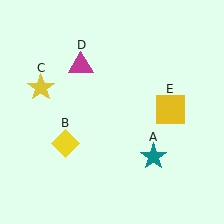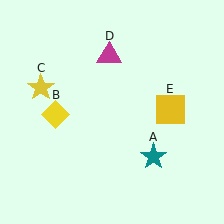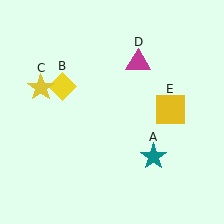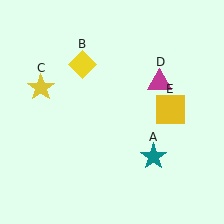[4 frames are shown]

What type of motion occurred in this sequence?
The yellow diamond (object B), magenta triangle (object D) rotated clockwise around the center of the scene.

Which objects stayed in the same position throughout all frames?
Teal star (object A) and yellow star (object C) and yellow square (object E) remained stationary.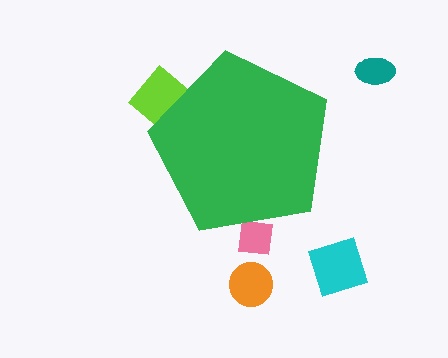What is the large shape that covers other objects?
A green pentagon.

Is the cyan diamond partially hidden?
No, the cyan diamond is fully visible.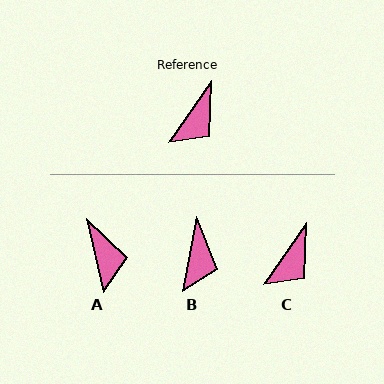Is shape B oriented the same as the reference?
No, it is off by about 24 degrees.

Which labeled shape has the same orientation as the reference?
C.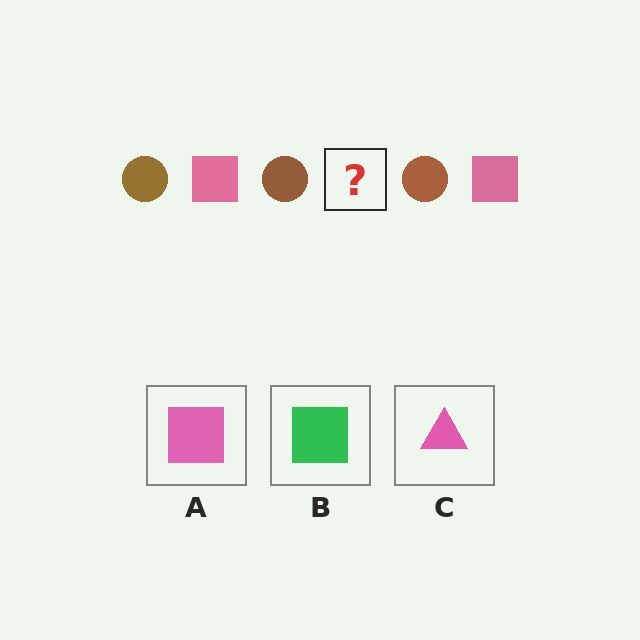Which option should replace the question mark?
Option A.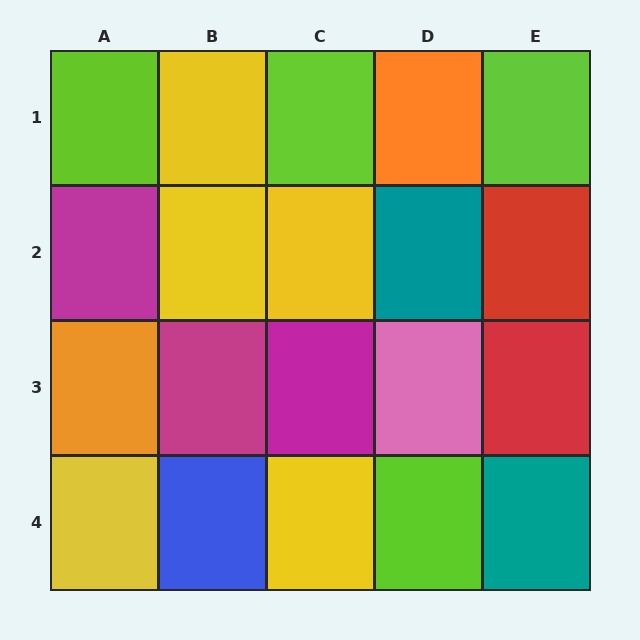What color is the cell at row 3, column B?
Magenta.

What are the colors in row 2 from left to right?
Magenta, yellow, yellow, teal, red.